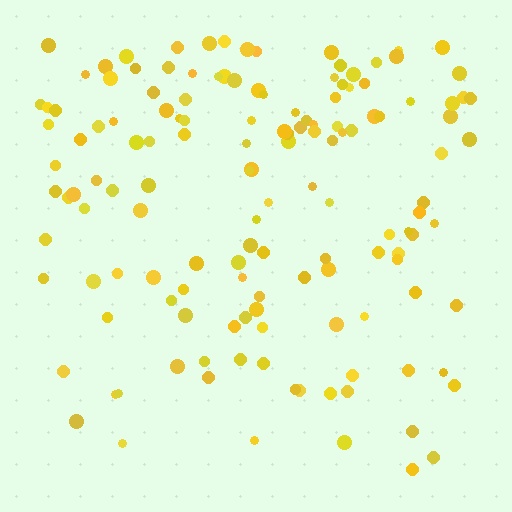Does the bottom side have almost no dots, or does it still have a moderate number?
Still a moderate number, just noticeably fewer than the top.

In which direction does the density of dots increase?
From bottom to top, with the top side densest.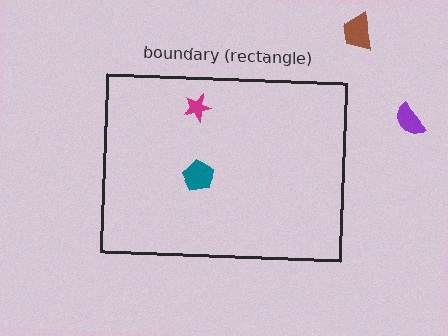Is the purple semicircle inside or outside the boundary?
Outside.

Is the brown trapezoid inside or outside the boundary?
Outside.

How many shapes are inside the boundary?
2 inside, 2 outside.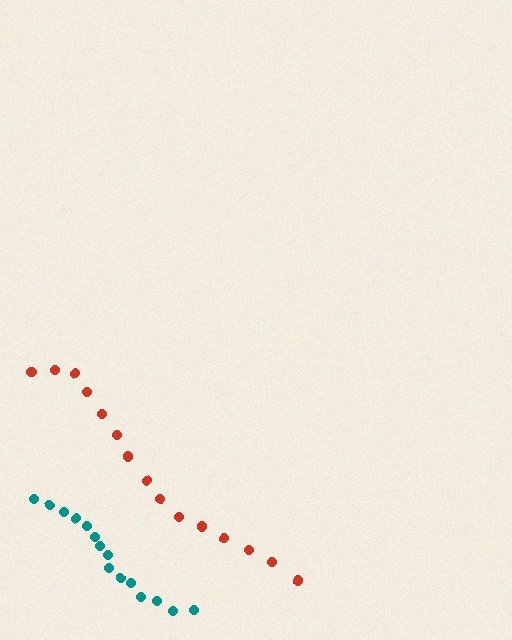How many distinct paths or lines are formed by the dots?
There are 2 distinct paths.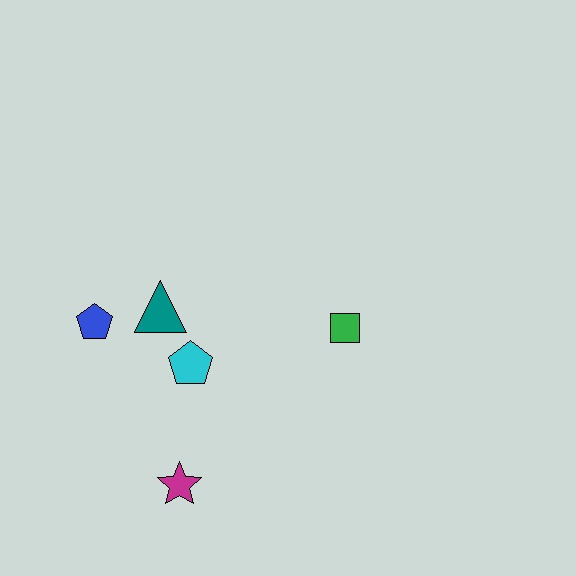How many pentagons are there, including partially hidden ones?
There are 2 pentagons.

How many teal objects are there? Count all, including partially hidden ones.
There is 1 teal object.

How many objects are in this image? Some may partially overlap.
There are 5 objects.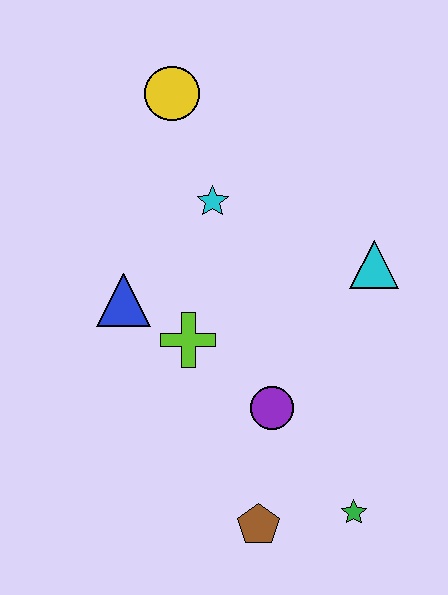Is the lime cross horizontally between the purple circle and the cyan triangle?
No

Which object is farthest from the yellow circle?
The green star is farthest from the yellow circle.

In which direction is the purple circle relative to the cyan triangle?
The purple circle is below the cyan triangle.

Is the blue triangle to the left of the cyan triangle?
Yes